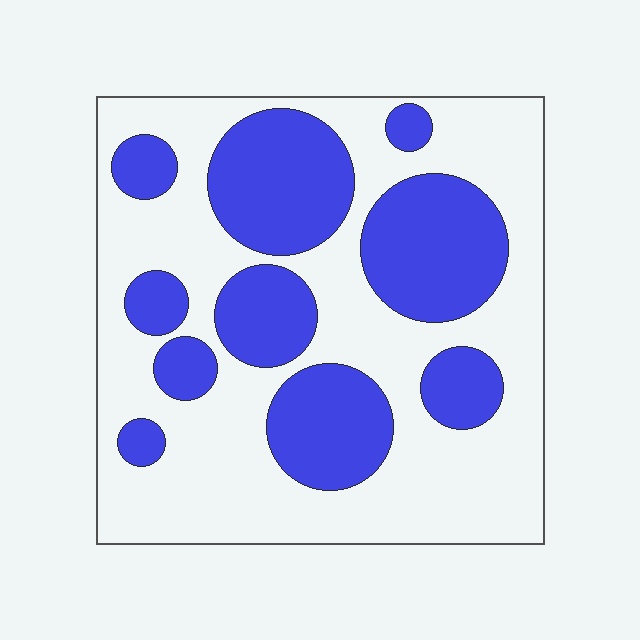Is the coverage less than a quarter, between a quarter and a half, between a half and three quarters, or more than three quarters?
Between a quarter and a half.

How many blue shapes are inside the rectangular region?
10.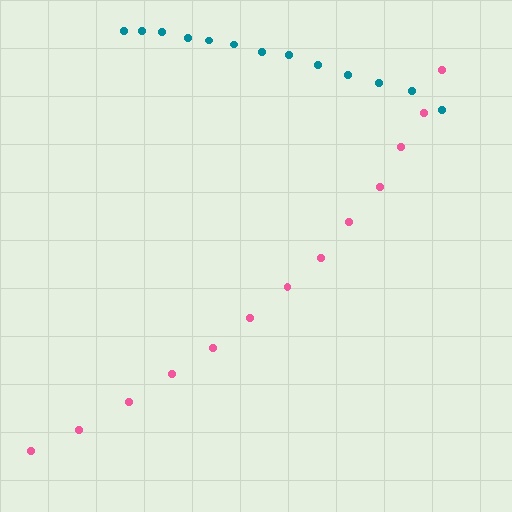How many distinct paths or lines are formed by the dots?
There are 2 distinct paths.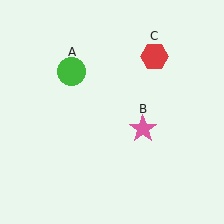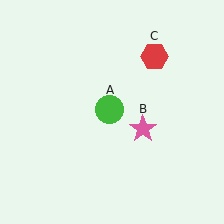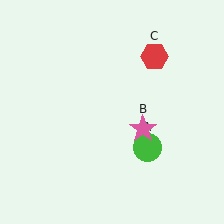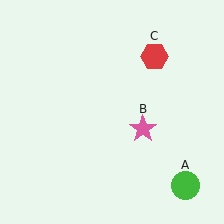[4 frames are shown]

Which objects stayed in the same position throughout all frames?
Pink star (object B) and red hexagon (object C) remained stationary.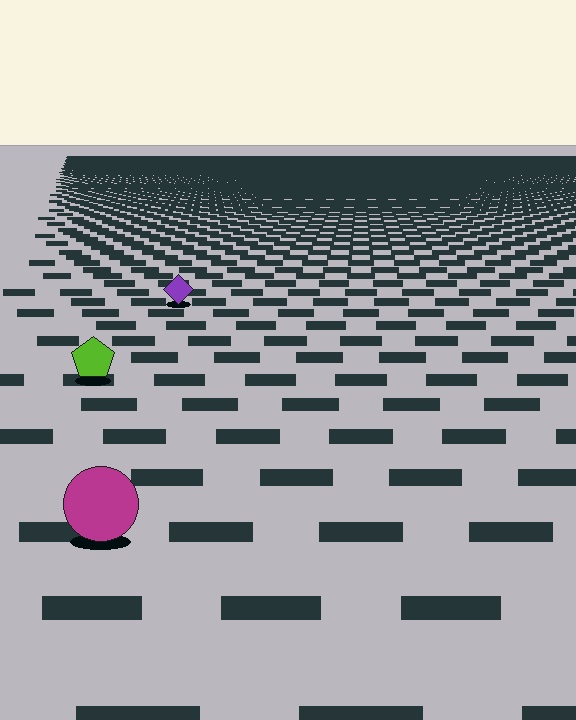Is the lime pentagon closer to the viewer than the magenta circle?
No. The magenta circle is closer — you can tell from the texture gradient: the ground texture is coarser near it.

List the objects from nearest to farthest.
From nearest to farthest: the magenta circle, the lime pentagon, the purple diamond.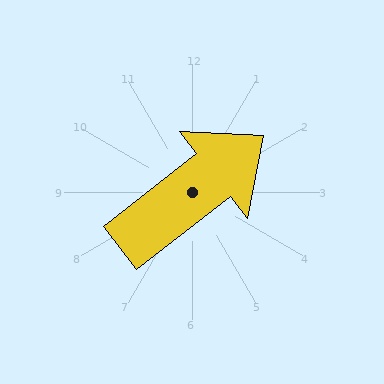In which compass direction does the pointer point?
Northeast.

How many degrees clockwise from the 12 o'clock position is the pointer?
Approximately 52 degrees.